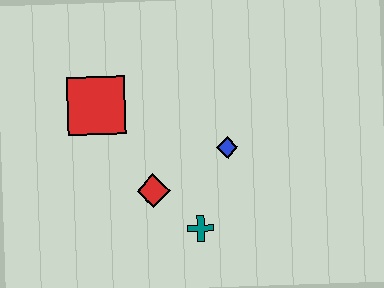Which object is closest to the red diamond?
The teal cross is closest to the red diamond.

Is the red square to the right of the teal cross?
No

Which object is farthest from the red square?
The teal cross is farthest from the red square.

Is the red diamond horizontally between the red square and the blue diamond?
Yes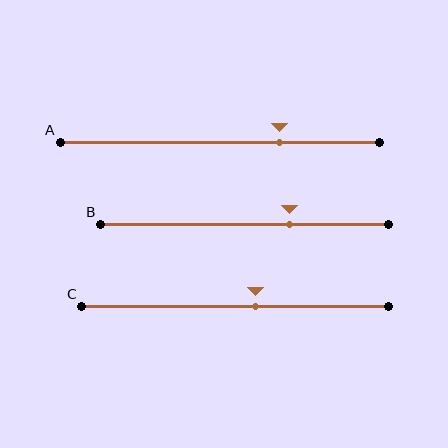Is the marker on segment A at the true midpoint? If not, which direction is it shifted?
No, the marker on segment A is shifted to the right by about 19% of the segment length.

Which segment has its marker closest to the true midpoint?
Segment C has its marker closest to the true midpoint.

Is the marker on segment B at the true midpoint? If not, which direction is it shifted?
No, the marker on segment B is shifted to the right by about 16% of the segment length.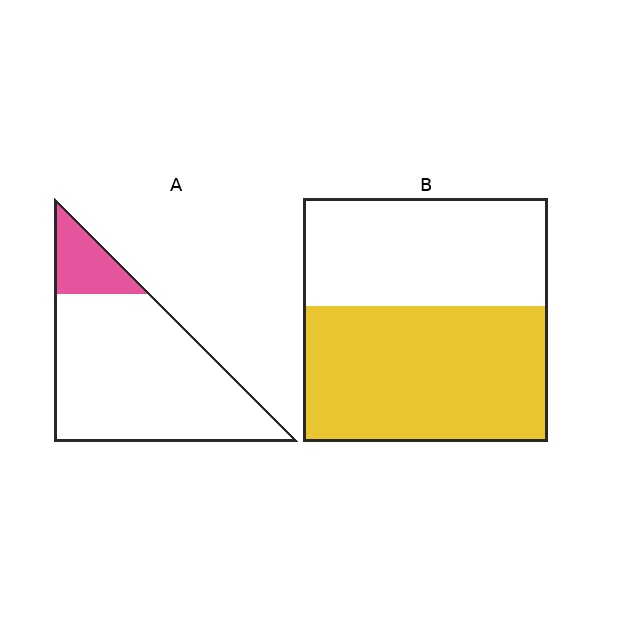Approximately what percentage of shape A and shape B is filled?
A is approximately 15% and B is approximately 55%.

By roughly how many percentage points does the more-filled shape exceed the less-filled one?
By roughly 40 percentage points (B over A).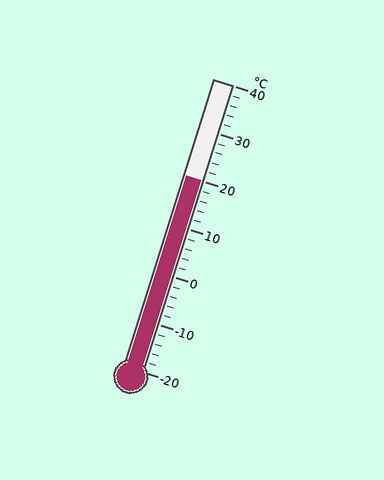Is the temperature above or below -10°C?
The temperature is above -10°C.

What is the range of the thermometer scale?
The thermometer scale ranges from -20°C to 40°C.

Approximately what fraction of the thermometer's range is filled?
The thermometer is filled to approximately 65% of its range.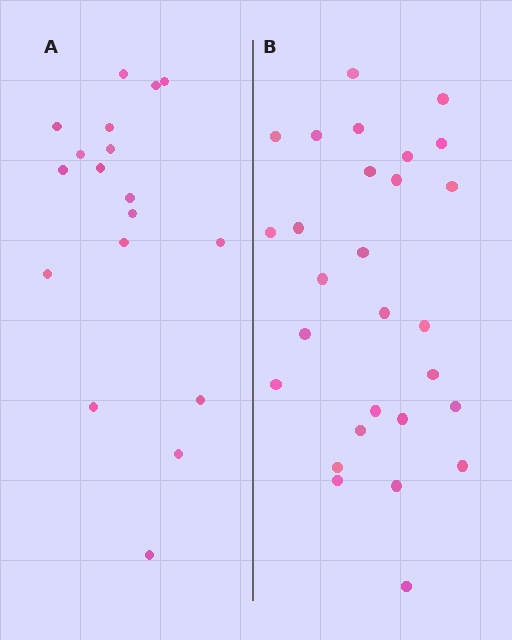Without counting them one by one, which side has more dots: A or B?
Region B (the right region) has more dots.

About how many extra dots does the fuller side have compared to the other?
Region B has roughly 10 or so more dots than region A.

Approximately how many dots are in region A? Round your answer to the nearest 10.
About 20 dots. (The exact count is 18, which rounds to 20.)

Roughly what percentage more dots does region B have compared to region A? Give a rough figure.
About 55% more.